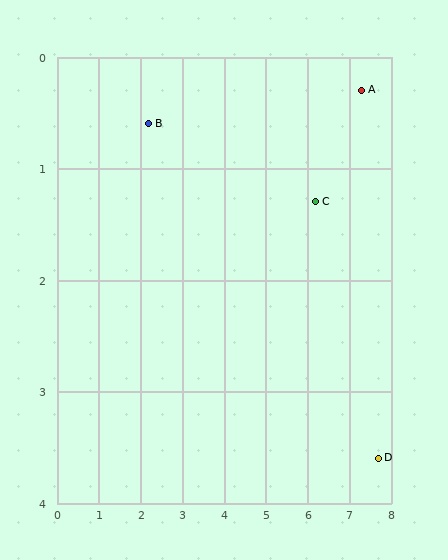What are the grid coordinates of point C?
Point C is at approximately (6.2, 1.3).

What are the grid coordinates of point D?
Point D is at approximately (7.7, 3.6).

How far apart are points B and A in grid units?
Points B and A are about 5.1 grid units apart.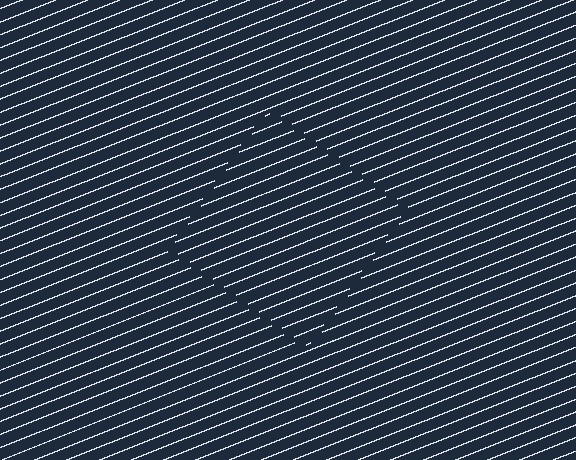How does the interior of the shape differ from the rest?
The interior of the shape contains the same grating, shifted by half a period — the contour is defined by the phase discontinuity where line-ends from the inner and outer gratings abut.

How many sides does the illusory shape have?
4 sides — the line-ends trace a square.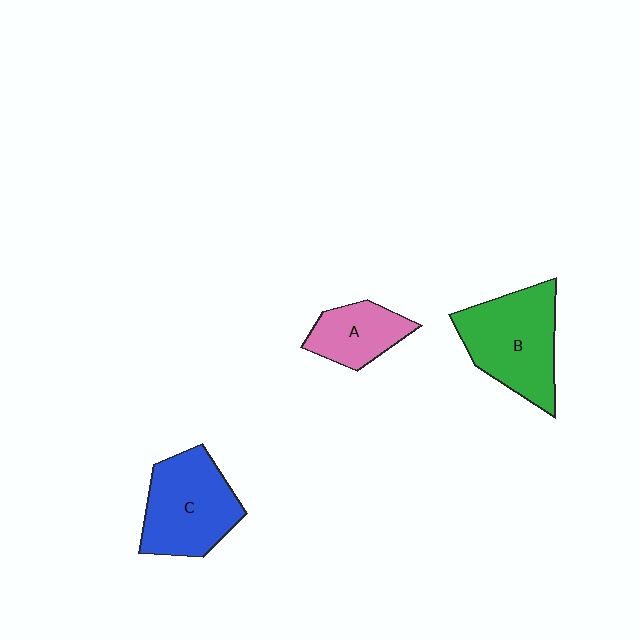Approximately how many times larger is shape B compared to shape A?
Approximately 1.8 times.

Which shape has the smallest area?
Shape A (pink).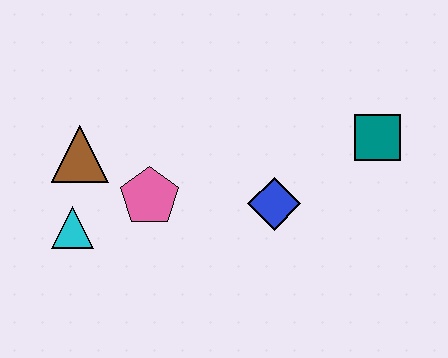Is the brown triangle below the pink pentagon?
No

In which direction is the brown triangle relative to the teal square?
The brown triangle is to the left of the teal square.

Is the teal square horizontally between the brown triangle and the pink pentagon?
No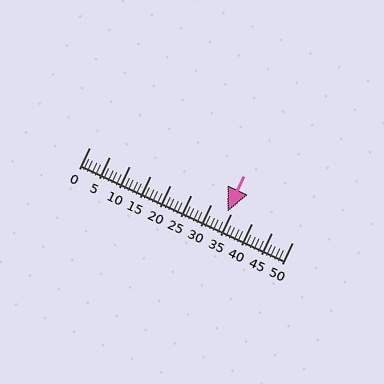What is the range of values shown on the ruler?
The ruler shows values from 0 to 50.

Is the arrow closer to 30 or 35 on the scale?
The arrow is closer to 35.